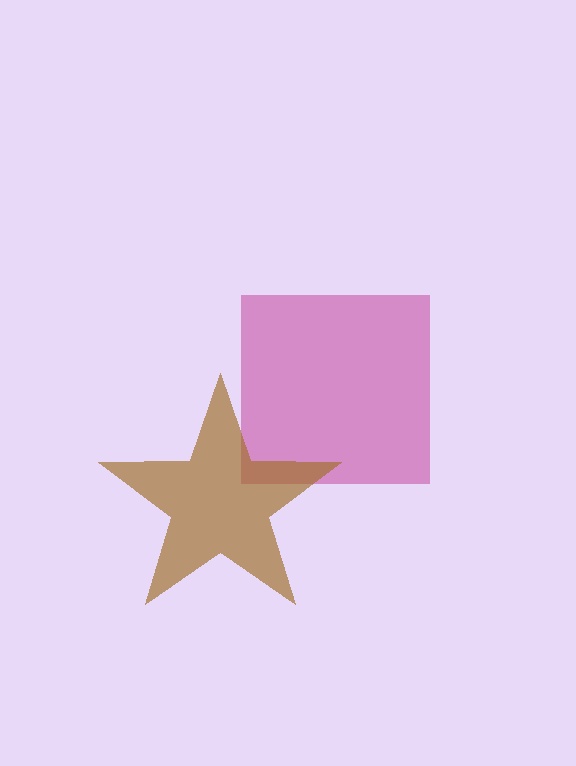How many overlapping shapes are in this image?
There are 2 overlapping shapes in the image.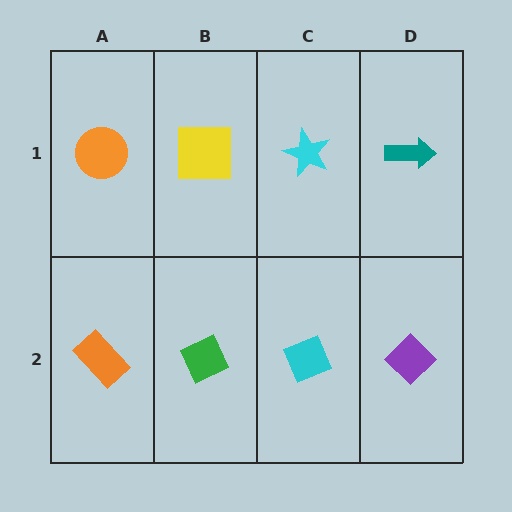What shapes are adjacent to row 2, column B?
A yellow square (row 1, column B), an orange rectangle (row 2, column A), a cyan diamond (row 2, column C).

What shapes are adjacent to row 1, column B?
A green diamond (row 2, column B), an orange circle (row 1, column A), a cyan star (row 1, column C).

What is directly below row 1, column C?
A cyan diamond.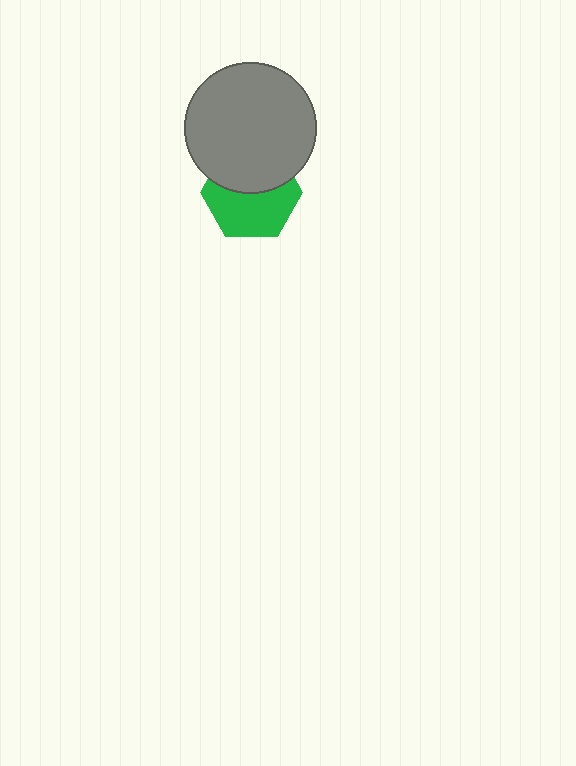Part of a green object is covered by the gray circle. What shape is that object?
It is a hexagon.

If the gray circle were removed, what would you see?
You would see the complete green hexagon.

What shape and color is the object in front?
The object in front is a gray circle.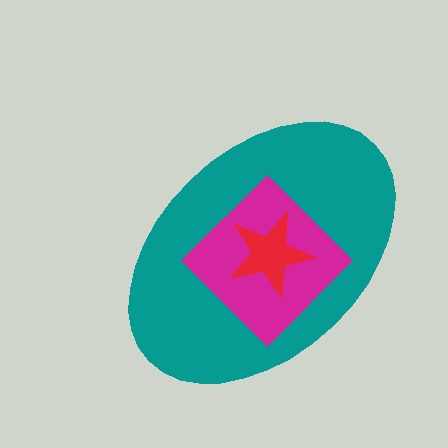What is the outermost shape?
The teal ellipse.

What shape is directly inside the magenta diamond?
The red star.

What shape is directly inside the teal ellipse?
The magenta diamond.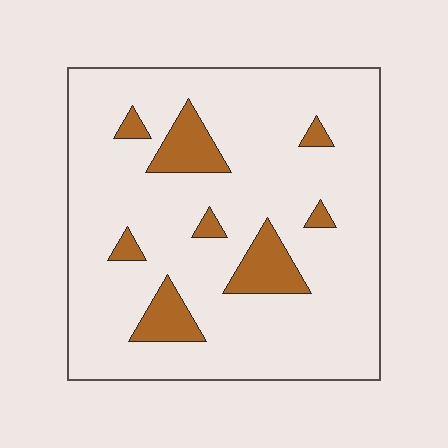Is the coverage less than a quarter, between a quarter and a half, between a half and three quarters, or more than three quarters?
Less than a quarter.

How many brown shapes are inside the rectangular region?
8.